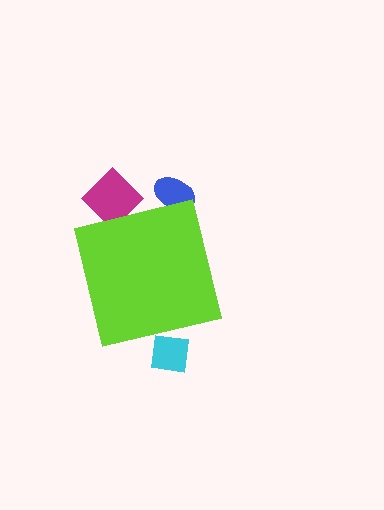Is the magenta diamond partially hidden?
Yes, the magenta diamond is partially hidden behind the lime square.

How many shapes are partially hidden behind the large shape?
3 shapes are partially hidden.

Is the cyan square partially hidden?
Yes, the cyan square is partially hidden behind the lime square.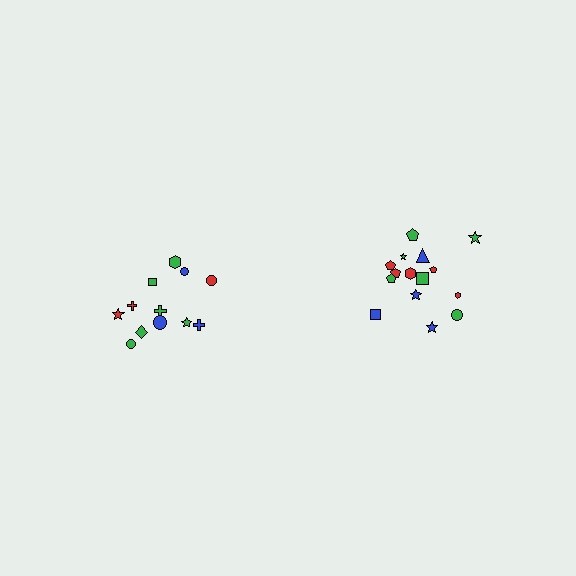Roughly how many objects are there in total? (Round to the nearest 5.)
Roughly 25 objects in total.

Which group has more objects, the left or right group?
The right group.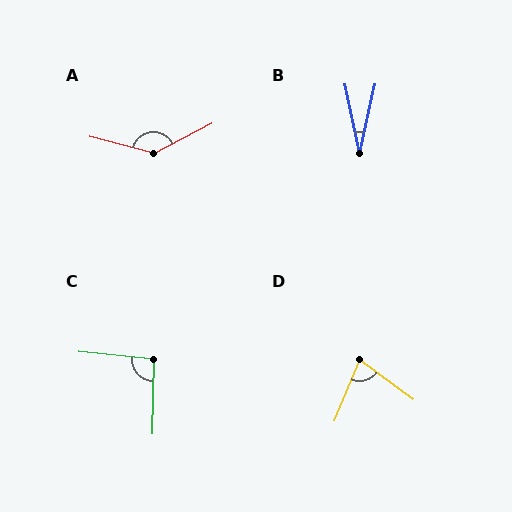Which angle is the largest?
A, at approximately 139 degrees.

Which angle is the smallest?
B, at approximately 24 degrees.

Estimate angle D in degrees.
Approximately 76 degrees.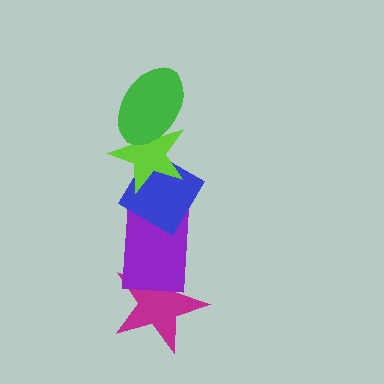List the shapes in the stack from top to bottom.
From top to bottom: the green ellipse, the lime star, the blue diamond, the purple rectangle, the magenta star.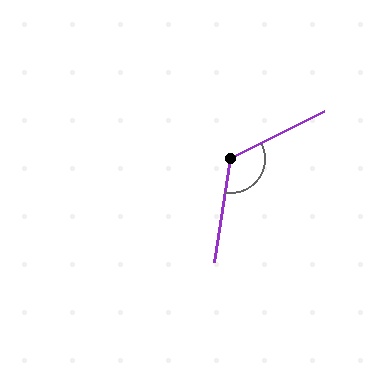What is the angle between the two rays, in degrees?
Approximately 125 degrees.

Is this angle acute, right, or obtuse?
It is obtuse.